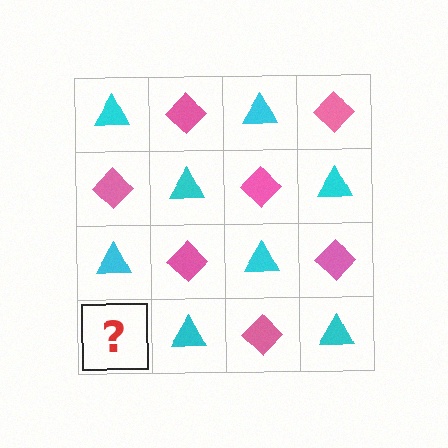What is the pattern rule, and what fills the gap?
The rule is that it alternates cyan triangle and pink diamond in a checkerboard pattern. The gap should be filled with a pink diamond.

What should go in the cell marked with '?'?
The missing cell should contain a pink diamond.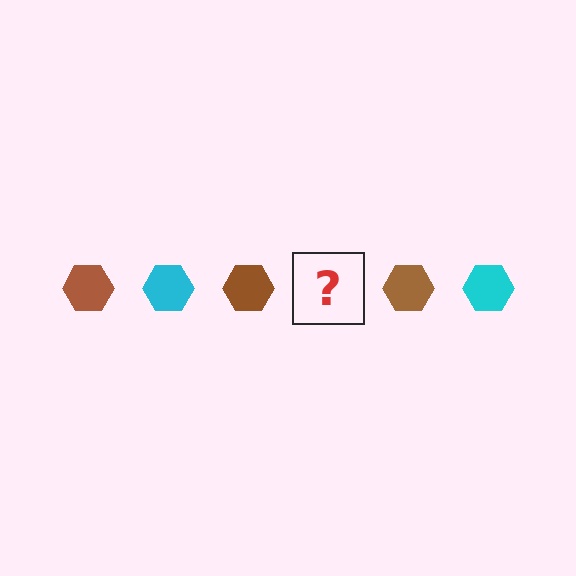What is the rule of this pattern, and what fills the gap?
The rule is that the pattern cycles through brown, cyan hexagons. The gap should be filled with a cyan hexagon.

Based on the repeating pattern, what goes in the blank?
The blank should be a cyan hexagon.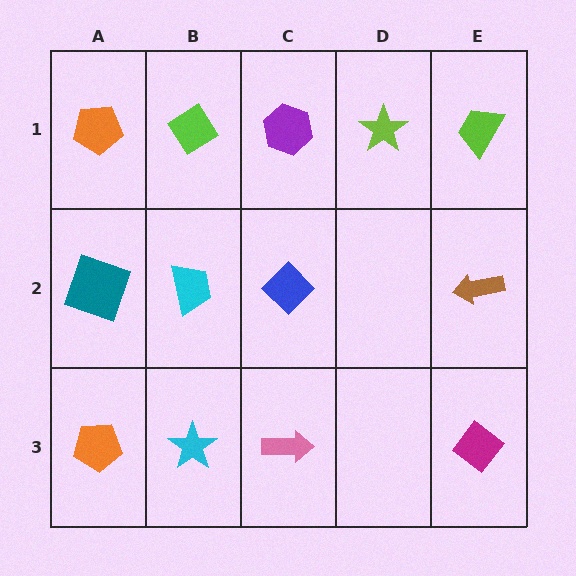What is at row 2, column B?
A cyan trapezoid.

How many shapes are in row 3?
4 shapes.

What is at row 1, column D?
A lime star.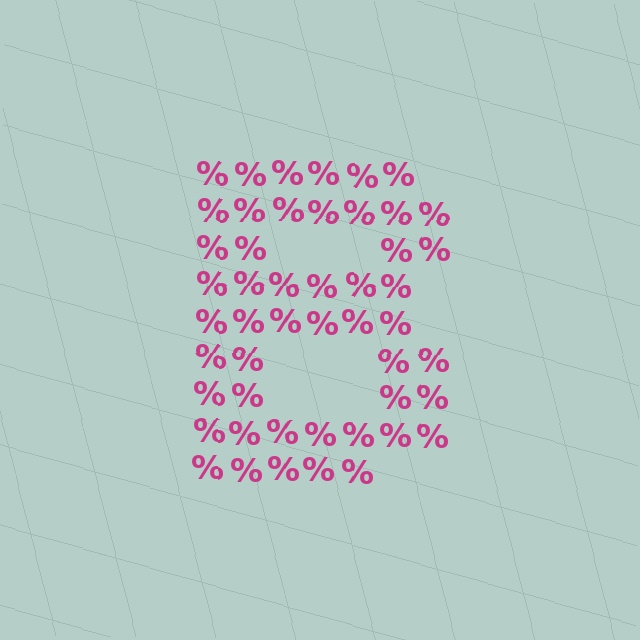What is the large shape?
The large shape is the letter B.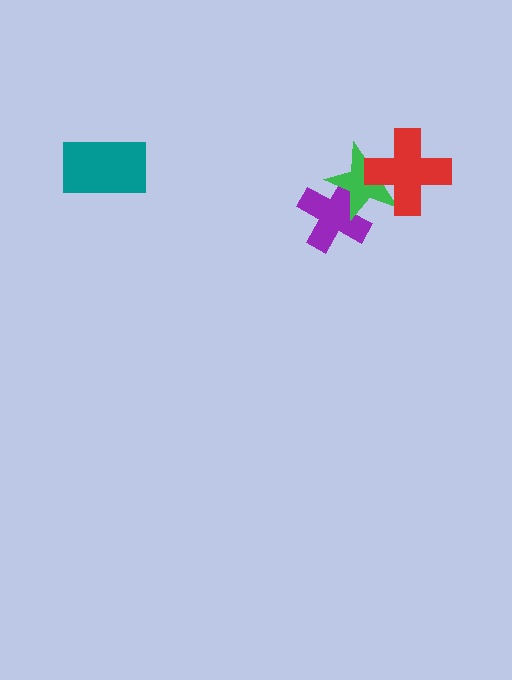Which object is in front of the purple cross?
The green star is in front of the purple cross.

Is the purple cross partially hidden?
Yes, it is partially covered by another shape.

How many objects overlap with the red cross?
1 object overlaps with the red cross.